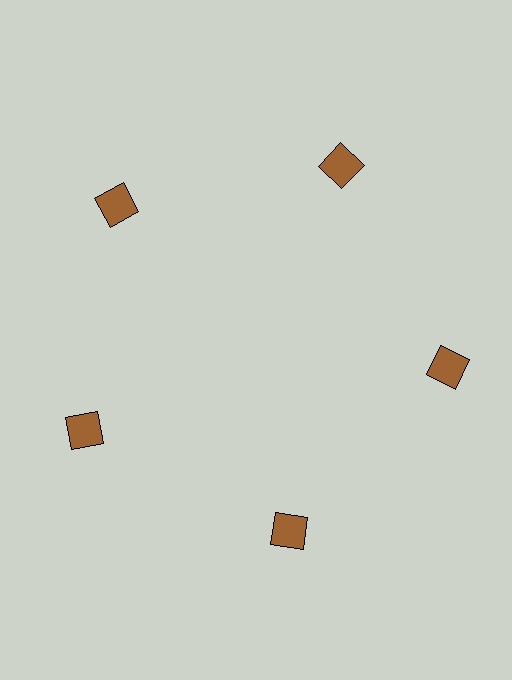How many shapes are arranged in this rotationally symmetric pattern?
There are 5 shapes, arranged in 5 groups of 1.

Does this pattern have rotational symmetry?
Yes, this pattern has 5-fold rotational symmetry. It looks the same after rotating 72 degrees around the center.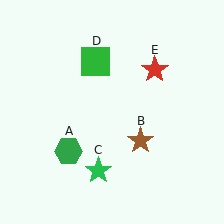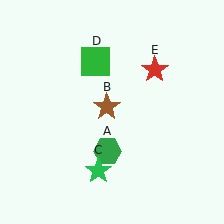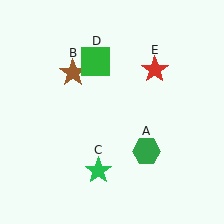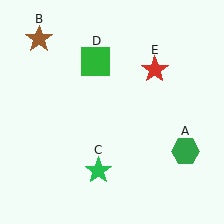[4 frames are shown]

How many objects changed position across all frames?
2 objects changed position: green hexagon (object A), brown star (object B).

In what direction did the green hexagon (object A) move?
The green hexagon (object A) moved right.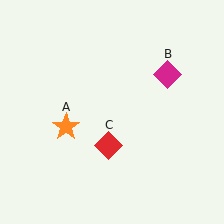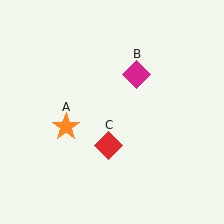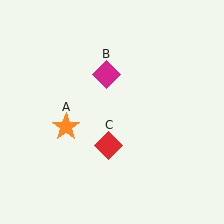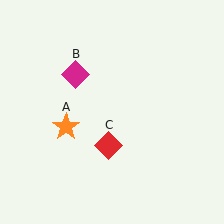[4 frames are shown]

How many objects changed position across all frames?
1 object changed position: magenta diamond (object B).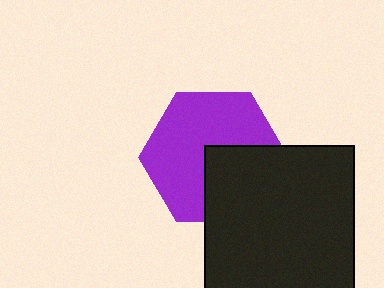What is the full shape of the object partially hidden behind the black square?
The partially hidden object is a purple hexagon.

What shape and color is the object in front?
The object in front is a black square.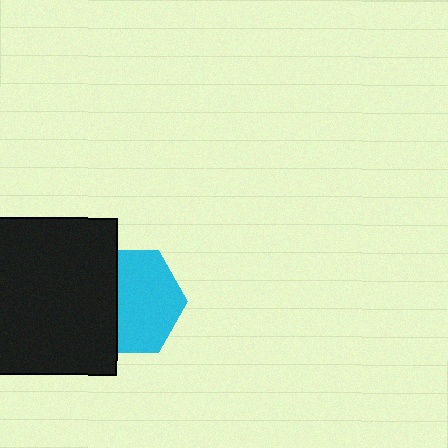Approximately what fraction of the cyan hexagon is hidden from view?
Roughly 37% of the cyan hexagon is hidden behind the black rectangle.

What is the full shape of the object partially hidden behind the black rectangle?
The partially hidden object is a cyan hexagon.